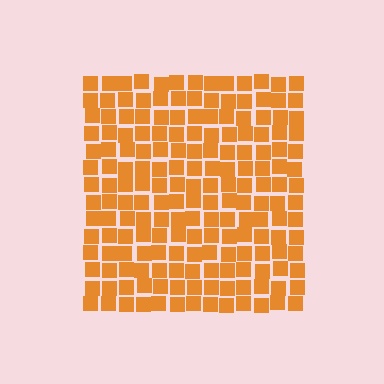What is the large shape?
The large shape is a square.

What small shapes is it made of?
It is made of small squares.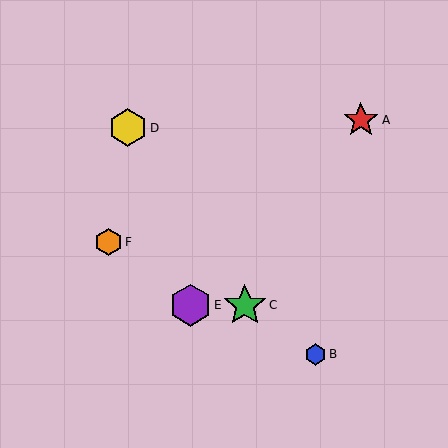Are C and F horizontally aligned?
No, C is at y≈305 and F is at y≈242.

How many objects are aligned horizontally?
2 objects (C, E) are aligned horizontally.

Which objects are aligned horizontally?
Objects C, E are aligned horizontally.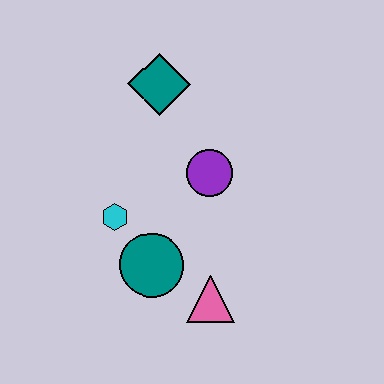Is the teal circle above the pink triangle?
Yes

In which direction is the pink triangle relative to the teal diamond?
The pink triangle is below the teal diamond.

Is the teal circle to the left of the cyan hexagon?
No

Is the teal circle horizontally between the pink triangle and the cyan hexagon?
Yes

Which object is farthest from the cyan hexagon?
The teal diamond is farthest from the cyan hexagon.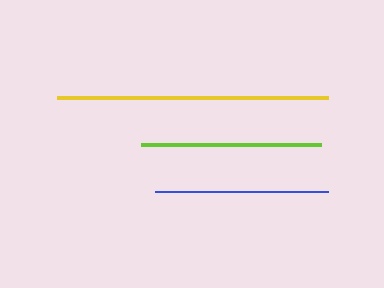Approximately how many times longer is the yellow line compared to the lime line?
The yellow line is approximately 1.5 times the length of the lime line.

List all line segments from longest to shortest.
From longest to shortest: yellow, lime, blue.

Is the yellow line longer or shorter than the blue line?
The yellow line is longer than the blue line.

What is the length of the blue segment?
The blue segment is approximately 173 pixels long.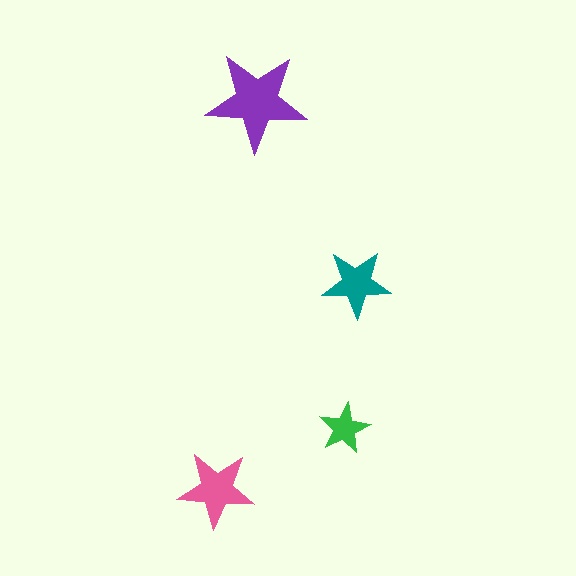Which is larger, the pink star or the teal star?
The pink one.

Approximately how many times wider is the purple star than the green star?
About 2 times wider.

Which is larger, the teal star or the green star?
The teal one.